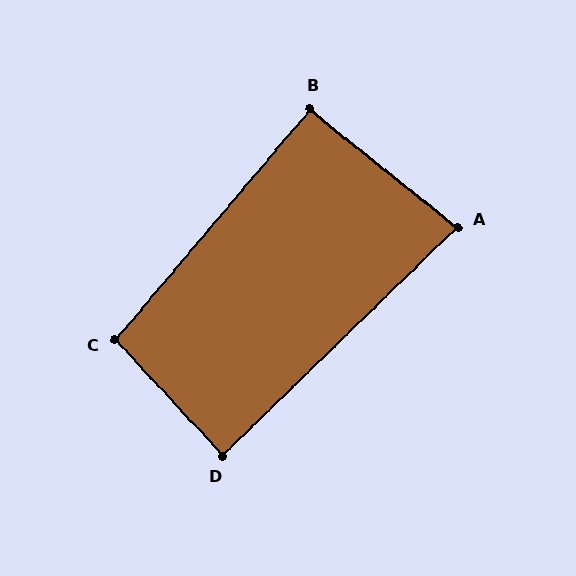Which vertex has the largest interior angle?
C, at approximately 97 degrees.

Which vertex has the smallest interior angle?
A, at approximately 83 degrees.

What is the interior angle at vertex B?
Approximately 92 degrees (approximately right).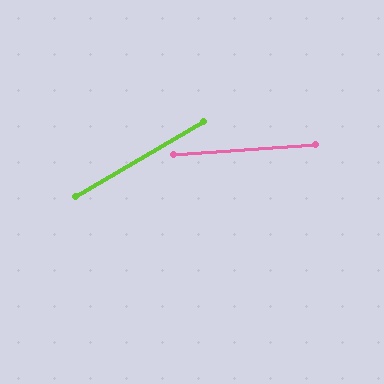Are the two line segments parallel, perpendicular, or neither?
Neither parallel nor perpendicular — they differ by about 26°.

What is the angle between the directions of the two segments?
Approximately 26 degrees.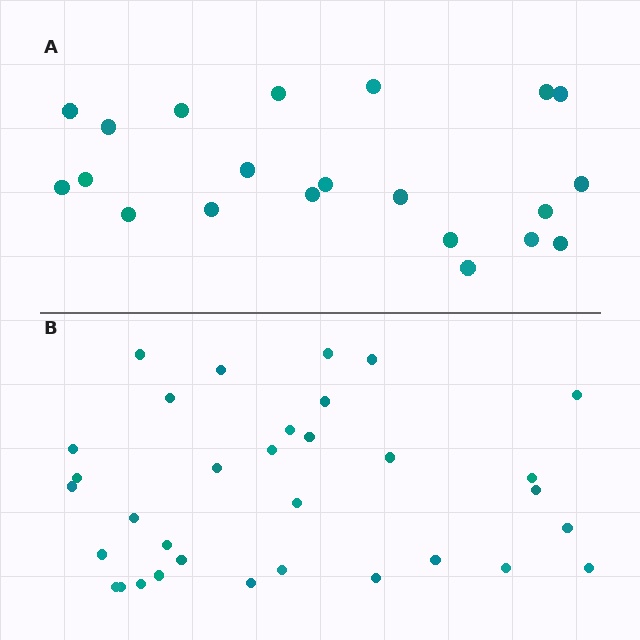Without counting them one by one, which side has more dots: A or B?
Region B (the bottom region) has more dots.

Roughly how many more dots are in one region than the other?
Region B has roughly 12 or so more dots than region A.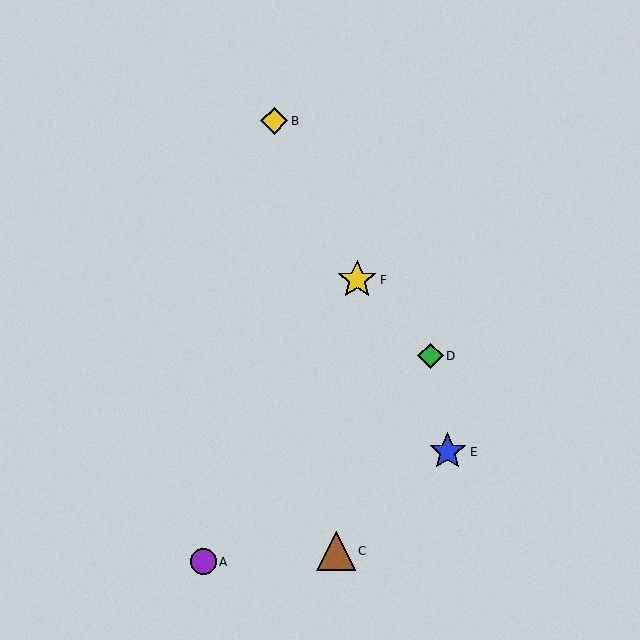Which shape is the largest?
The yellow star (labeled F) is the largest.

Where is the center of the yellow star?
The center of the yellow star is at (357, 280).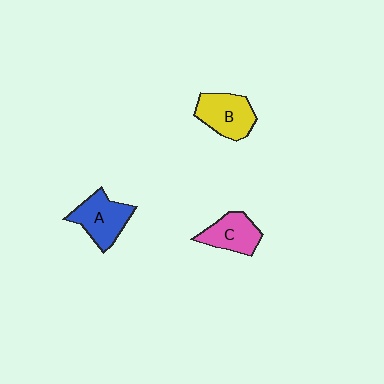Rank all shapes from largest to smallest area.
From largest to smallest: A (blue), B (yellow), C (pink).